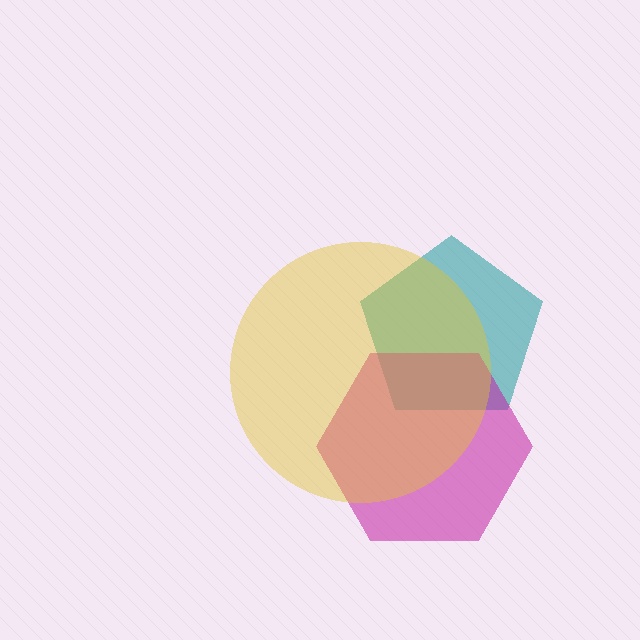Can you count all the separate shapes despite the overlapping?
Yes, there are 3 separate shapes.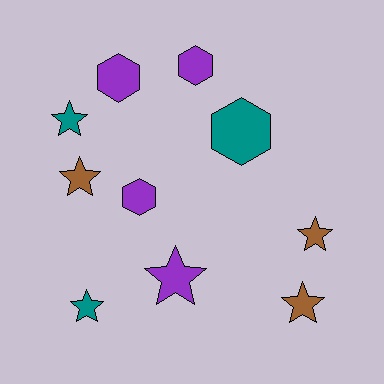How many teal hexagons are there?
There is 1 teal hexagon.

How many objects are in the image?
There are 10 objects.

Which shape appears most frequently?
Star, with 6 objects.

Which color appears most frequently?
Purple, with 4 objects.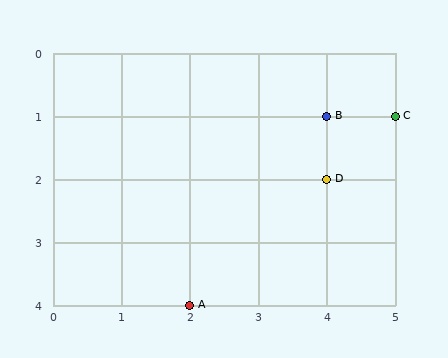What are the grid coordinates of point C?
Point C is at grid coordinates (5, 1).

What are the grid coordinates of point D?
Point D is at grid coordinates (4, 2).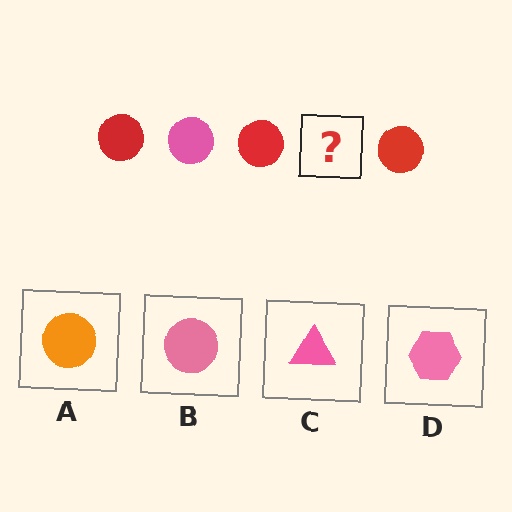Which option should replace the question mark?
Option B.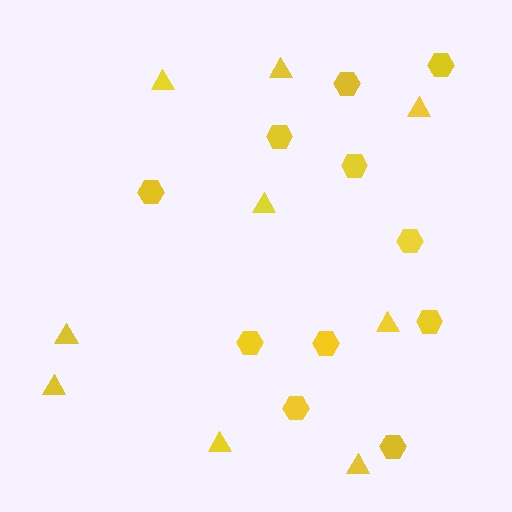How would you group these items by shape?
There are 2 groups: one group of hexagons (11) and one group of triangles (9).